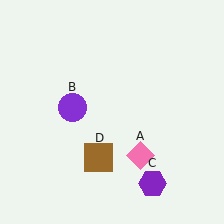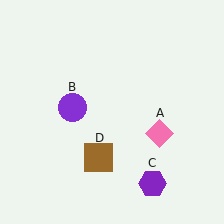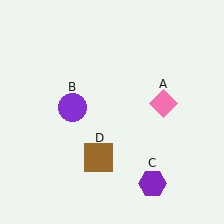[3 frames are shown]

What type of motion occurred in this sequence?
The pink diamond (object A) rotated counterclockwise around the center of the scene.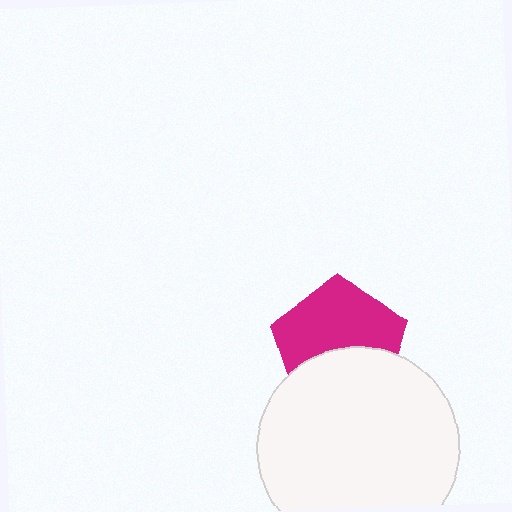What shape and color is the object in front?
The object in front is a white circle.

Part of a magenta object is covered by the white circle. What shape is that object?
It is a pentagon.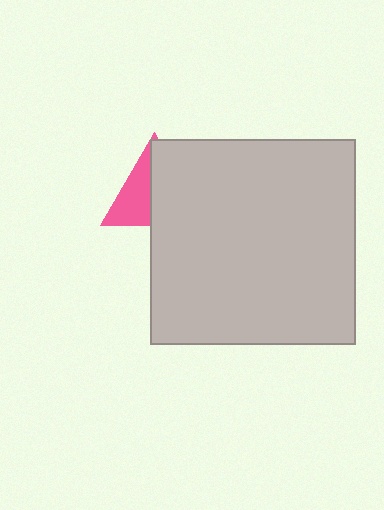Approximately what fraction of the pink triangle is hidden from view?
Roughly 58% of the pink triangle is hidden behind the light gray square.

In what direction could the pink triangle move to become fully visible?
The pink triangle could move left. That would shift it out from behind the light gray square entirely.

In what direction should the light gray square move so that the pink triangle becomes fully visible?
The light gray square should move right. That is the shortest direction to clear the overlap and leave the pink triangle fully visible.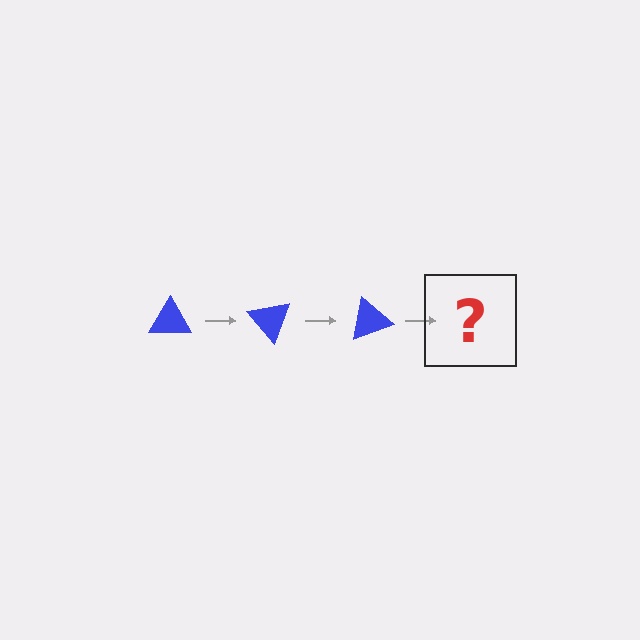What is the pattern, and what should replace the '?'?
The pattern is that the triangle rotates 50 degrees each step. The '?' should be a blue triangle rotated 150 degrees.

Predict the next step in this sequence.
The next step is a blue triangle rotated 150 degrees.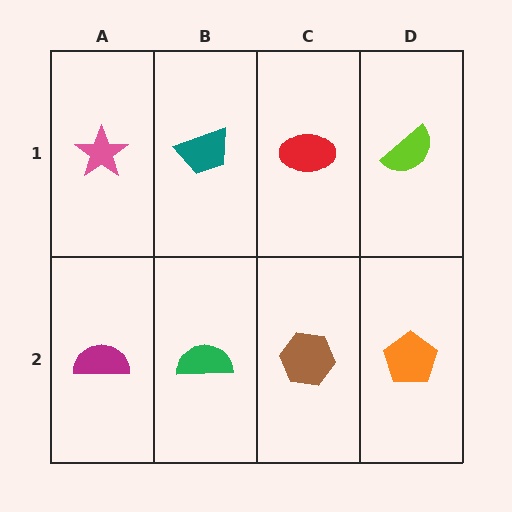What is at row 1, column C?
A red ellipse.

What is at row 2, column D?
An orange pentagon.